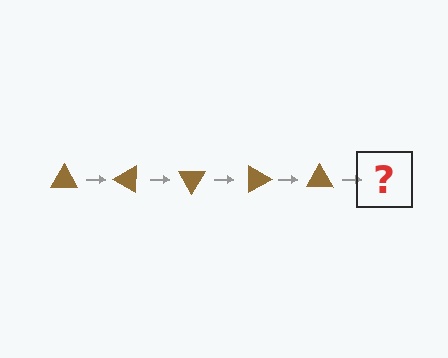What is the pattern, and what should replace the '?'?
The pattern is that the triangle rotates 30 degrees each step. The '?' should be a brown triangle rotated 150 degrees.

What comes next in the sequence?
The next element should be a brown triangle rotated 150 degrees.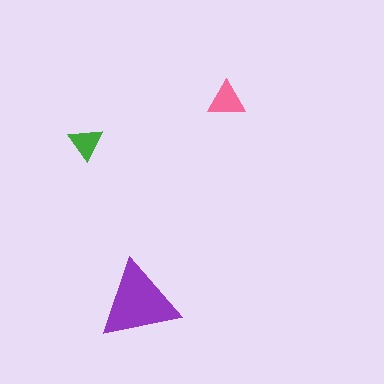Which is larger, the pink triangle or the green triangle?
The pink one.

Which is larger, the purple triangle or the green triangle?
The purple one.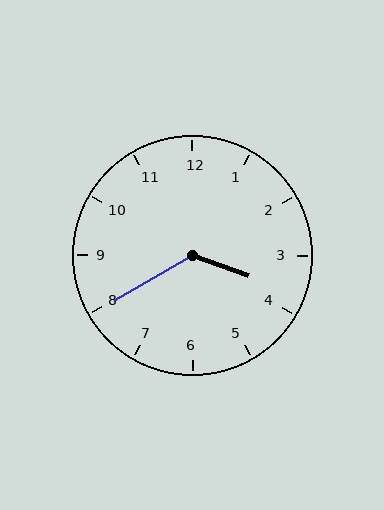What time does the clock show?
3:40.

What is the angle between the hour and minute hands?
Approximately 130 degrees.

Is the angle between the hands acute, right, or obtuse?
It is obtuse.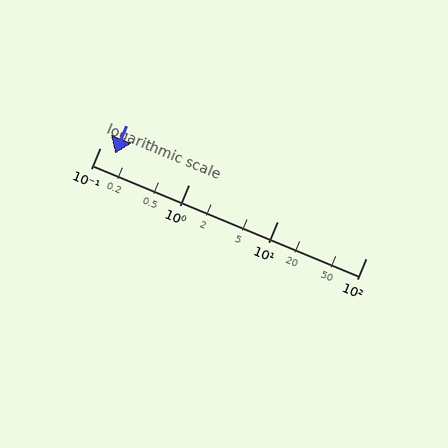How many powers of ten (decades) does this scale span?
The scale spans 3 decades, from 0.1 to 100.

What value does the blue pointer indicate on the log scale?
The pointer indicates approximately 0.15.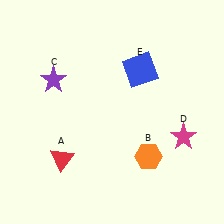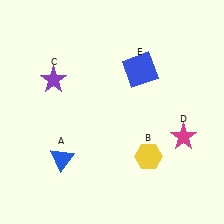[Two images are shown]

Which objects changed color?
A changed from red to blue. B changed from orange to yellow.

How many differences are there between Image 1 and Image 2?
There are 2 differences between the two images.